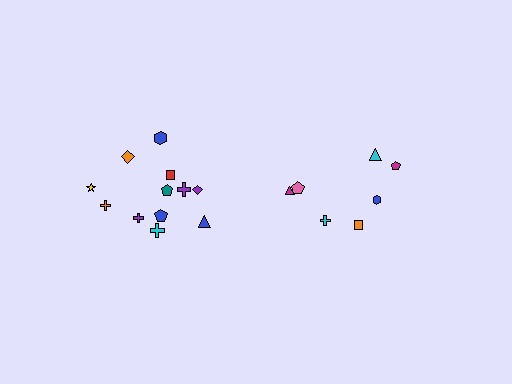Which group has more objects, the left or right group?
The left group.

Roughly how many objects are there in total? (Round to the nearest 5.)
Roughly 20 objects in total.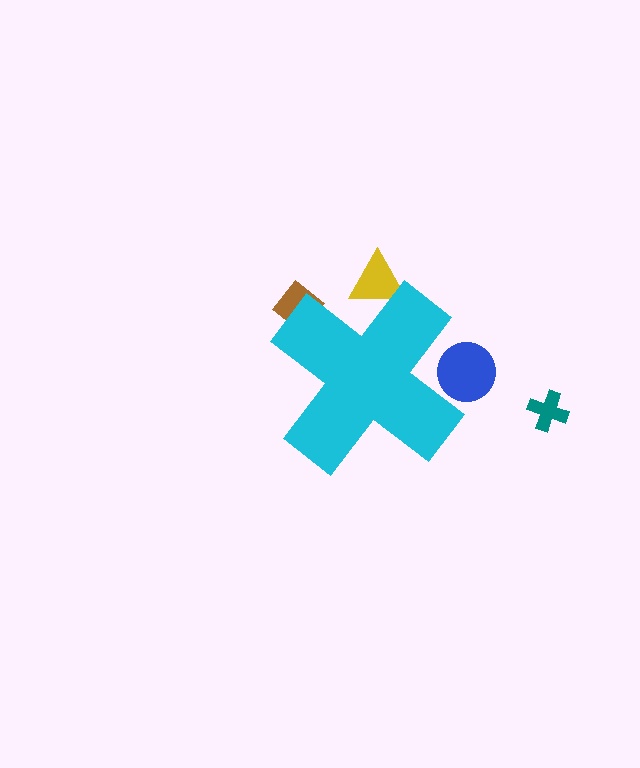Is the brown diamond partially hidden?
Yes, the brown diamond is partially hidden behind the cyan cross.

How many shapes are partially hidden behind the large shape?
3 shapes are partially hidden.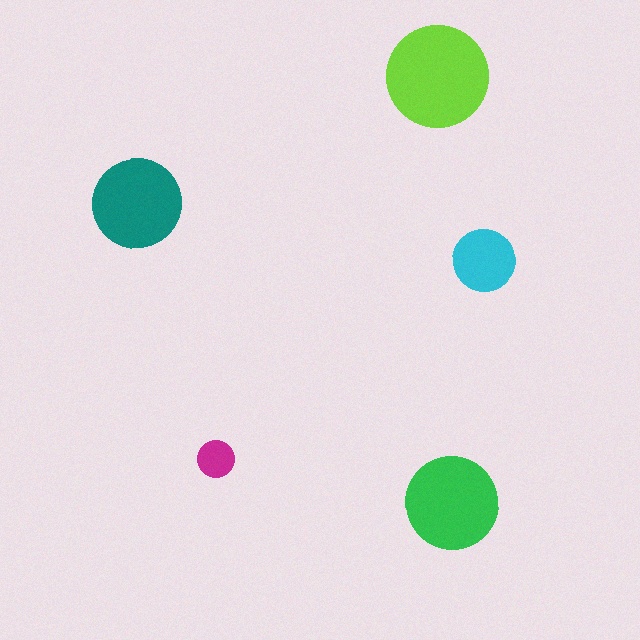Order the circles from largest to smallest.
the lime one, the green one, the teal one, the cyan one, the magenta one.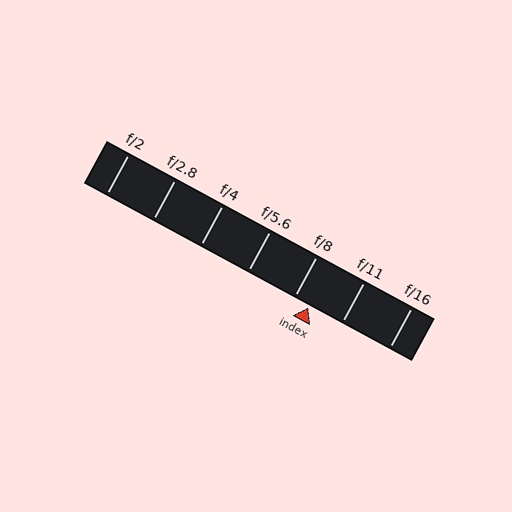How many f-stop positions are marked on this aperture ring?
There are 7 f-stop positions marked.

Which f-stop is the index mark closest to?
The index mark is closest to f/8.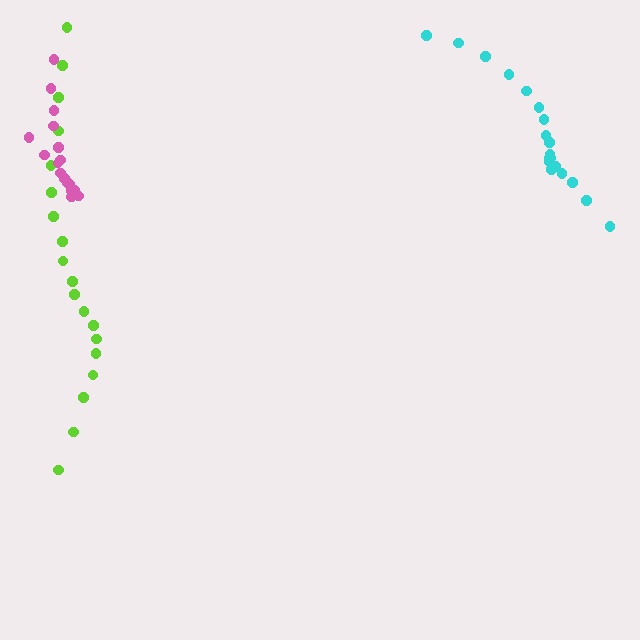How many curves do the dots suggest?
There are 3 distinct paths.